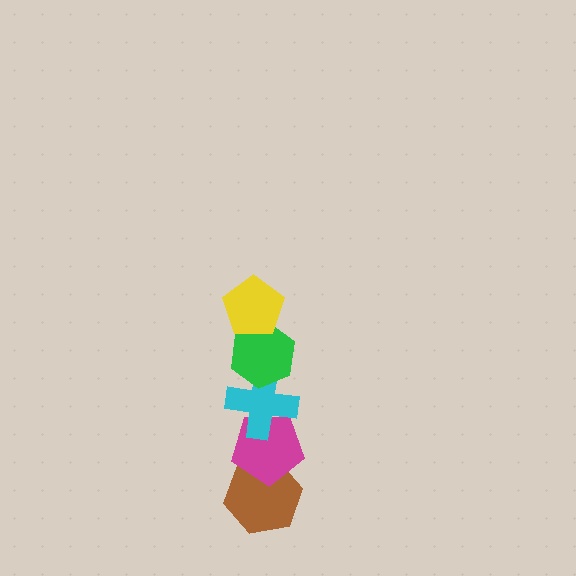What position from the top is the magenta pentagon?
The magenta pentagon is 4th from the top.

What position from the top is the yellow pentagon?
The yellow pentagon is 1st from the top.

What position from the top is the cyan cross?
The cyan cross is 3rd from the top.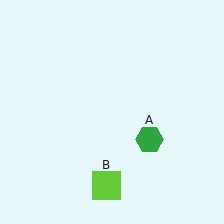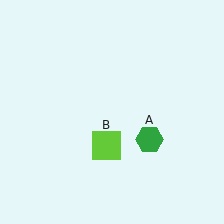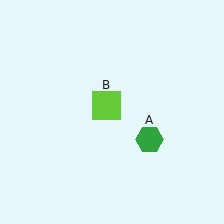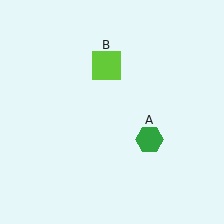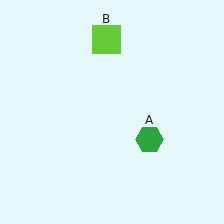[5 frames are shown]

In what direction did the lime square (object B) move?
The lime square (object B) moved up.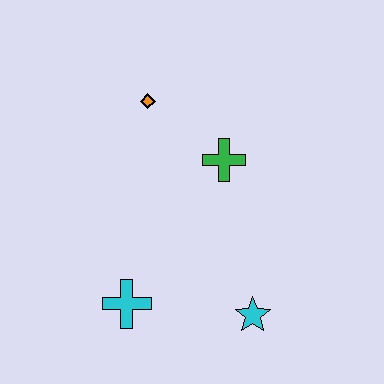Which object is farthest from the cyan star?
The orange diamond is farthest from the cyan star.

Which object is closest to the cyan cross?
The cyan star is closest to the cyan cross.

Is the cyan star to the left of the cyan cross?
No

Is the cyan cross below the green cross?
Yes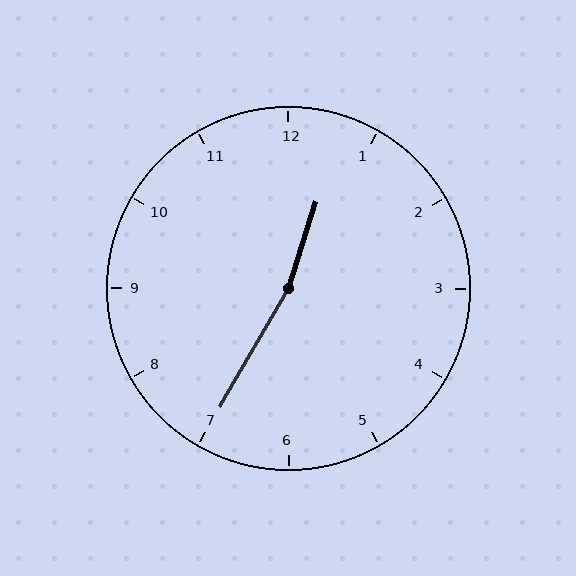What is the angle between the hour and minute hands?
Approximately 168 degrees.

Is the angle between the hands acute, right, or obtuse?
It is obtuse.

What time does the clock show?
12:35.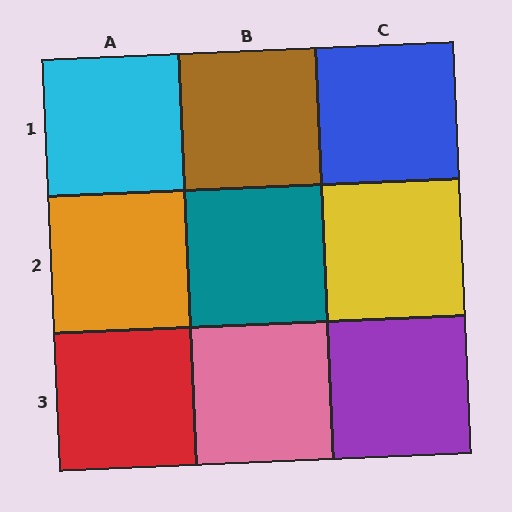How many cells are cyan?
1 cell is cyan.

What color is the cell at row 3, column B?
Pink.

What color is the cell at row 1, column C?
Blue.